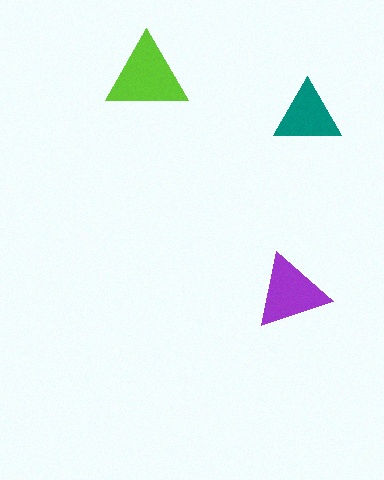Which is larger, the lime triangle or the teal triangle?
The lime one.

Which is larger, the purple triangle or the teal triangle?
The purple one.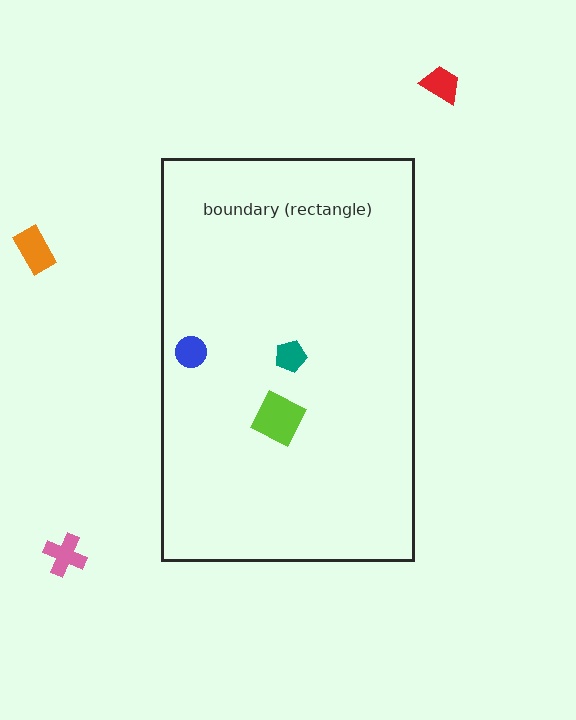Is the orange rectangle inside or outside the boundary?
Outside.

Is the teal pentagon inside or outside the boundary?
Inside.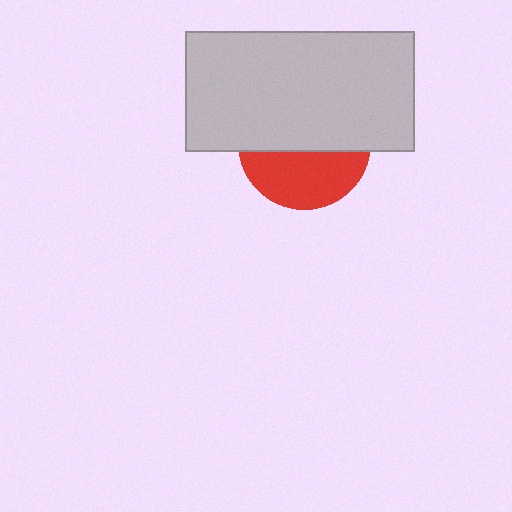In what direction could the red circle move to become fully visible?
The red circle could move down. That would shift it out from behind the light gray rectangle entirely.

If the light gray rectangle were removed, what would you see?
You would see the complete red circle.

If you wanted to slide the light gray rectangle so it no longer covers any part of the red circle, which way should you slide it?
Slide it up — that is the most direct way to separate the two shapes.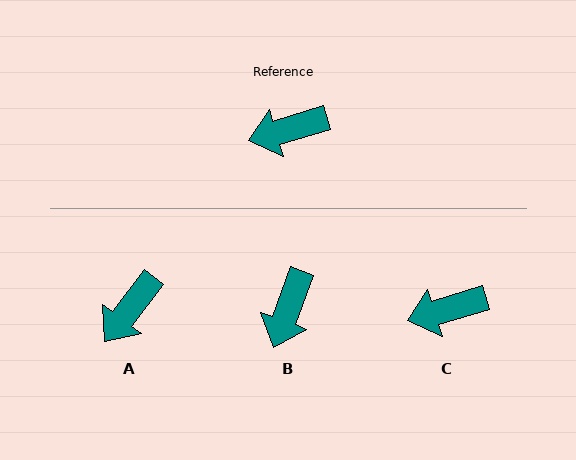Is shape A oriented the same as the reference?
No, it is off by about 36 degrees.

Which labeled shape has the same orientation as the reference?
C.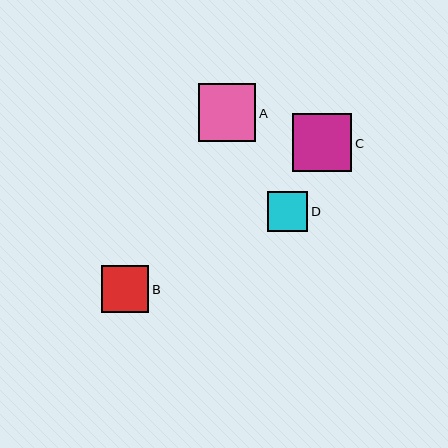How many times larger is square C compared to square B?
Square C is approximately 1.3 times the size of square B.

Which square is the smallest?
Square D is the smallest with a size of approximately 40 pixels.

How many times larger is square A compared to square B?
Square A is approximately 1.2 times the size of square B.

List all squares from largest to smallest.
From largest to smallest: C, A, B, D.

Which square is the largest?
Square C is the largest with a size of approximately 59 pixels.